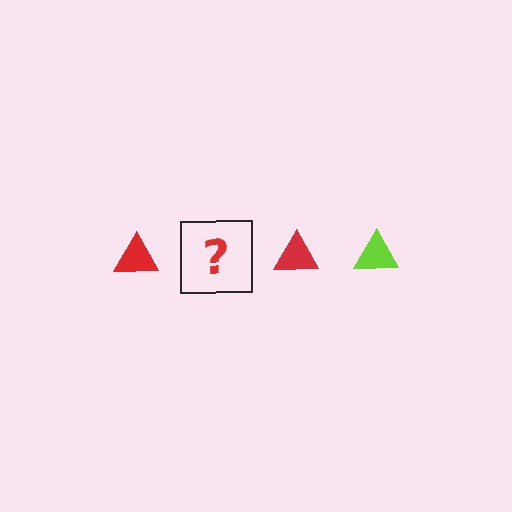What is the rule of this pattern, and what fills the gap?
The rule is that the pattern cycles through red, lime triangles. The gap should be filled with a lime triangle.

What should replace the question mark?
The question mark should be replaced with a lime triangle.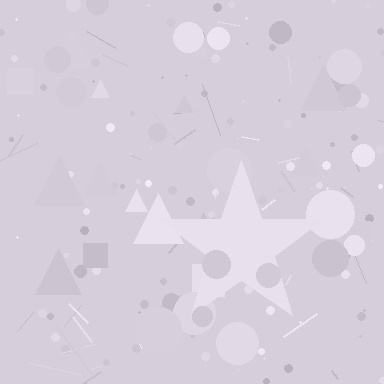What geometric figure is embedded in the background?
A star is embedded in the background.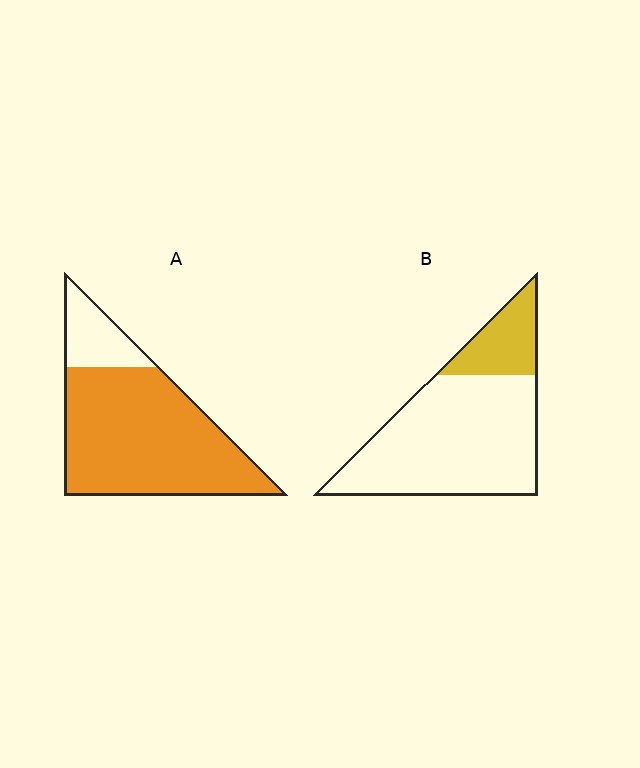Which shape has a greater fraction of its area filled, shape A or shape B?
Shape A.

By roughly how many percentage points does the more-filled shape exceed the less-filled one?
By roughly 60 percentage points (A over B).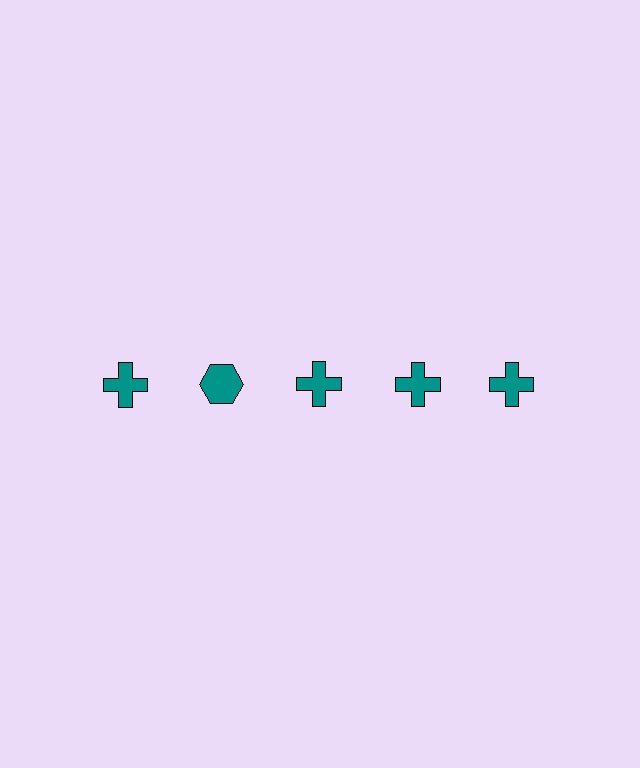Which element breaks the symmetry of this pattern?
The teal hexagon in the top row, second from left column breaks the symmetry. All other shapes are teal crosses.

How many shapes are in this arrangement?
There are 5 shapes arranged in a grid pattern.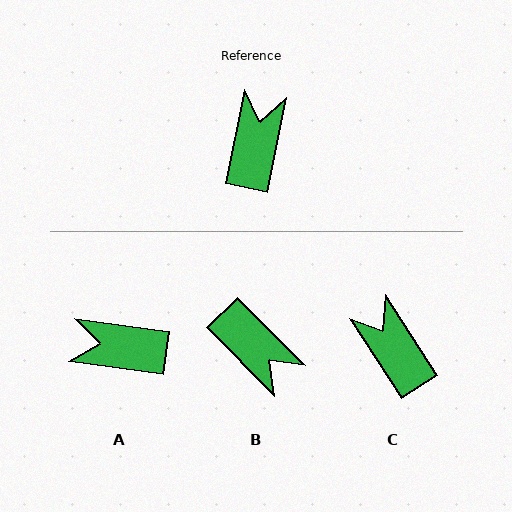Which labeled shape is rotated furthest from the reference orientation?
B, about 124 degrees away.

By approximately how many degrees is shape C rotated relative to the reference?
Approximately 44 degrees counter-clockwise.